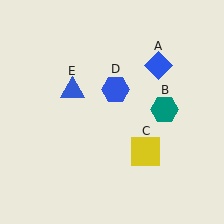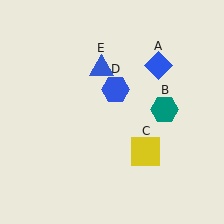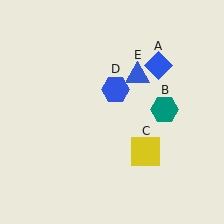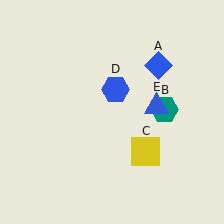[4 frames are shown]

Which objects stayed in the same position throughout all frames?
Blue diamond (object A) and teal hexagon (object B) and yellow square (object C) and blue hexagon (object D) remained stationary.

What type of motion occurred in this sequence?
The blue triangle (object E) rotated clockwise around the center of the scene.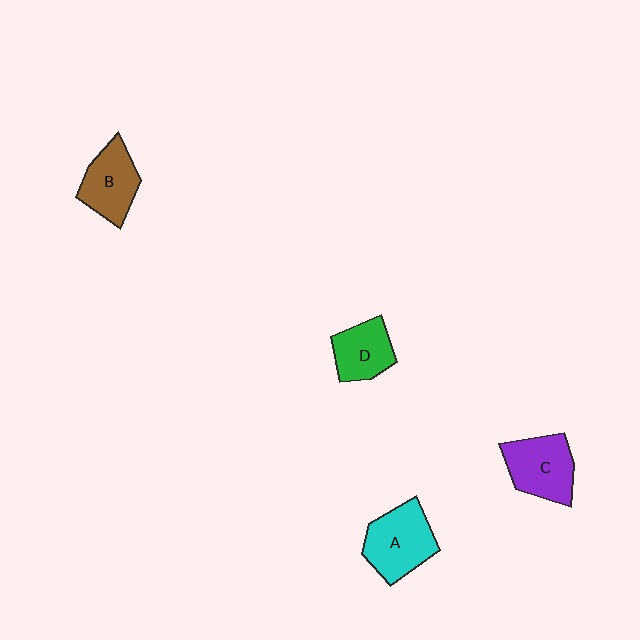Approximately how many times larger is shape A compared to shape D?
Approximately 1.4 times.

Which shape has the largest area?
Shape A (cyan).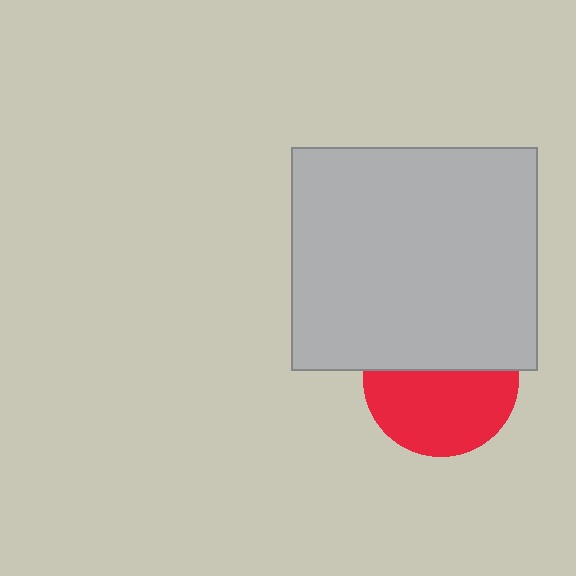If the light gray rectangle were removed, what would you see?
You would see the complete red circle.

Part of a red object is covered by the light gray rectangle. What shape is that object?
It is a circle.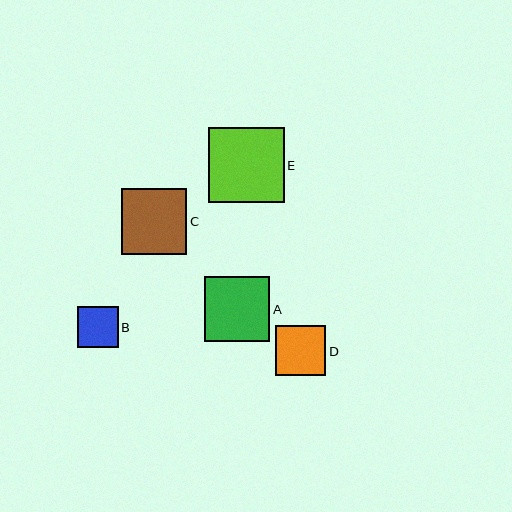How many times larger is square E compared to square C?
Square E is approximately 1.2 times the size of square C.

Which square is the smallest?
Square B is the smallest with a size of approximately 41 pixels.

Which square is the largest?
Square E is the largest with a size of approximately 76 pixels.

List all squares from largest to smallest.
From largest to smallest: E, C, A, D, B.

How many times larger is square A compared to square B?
Square A is approximately 1.6 times the size of square B.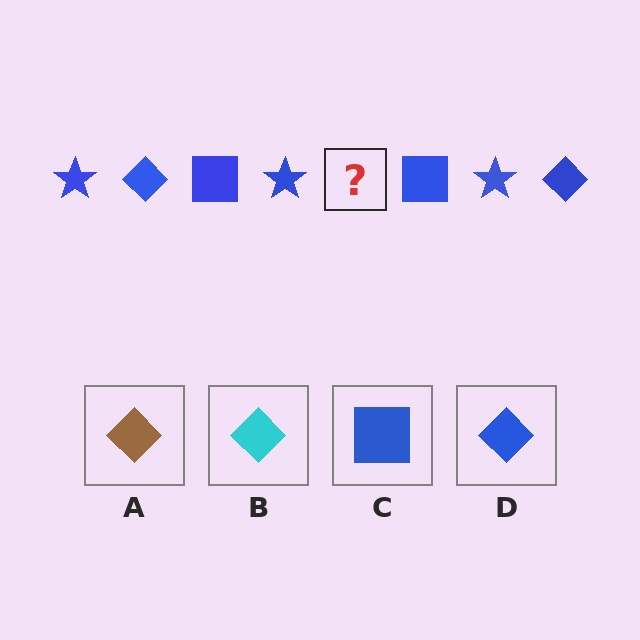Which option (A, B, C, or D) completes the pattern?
D.